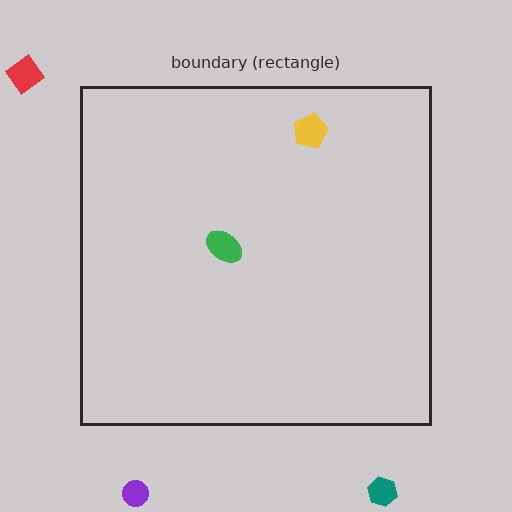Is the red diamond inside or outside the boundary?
Outside.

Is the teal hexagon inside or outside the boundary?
Outside.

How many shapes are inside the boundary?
2 inside, 3 outside.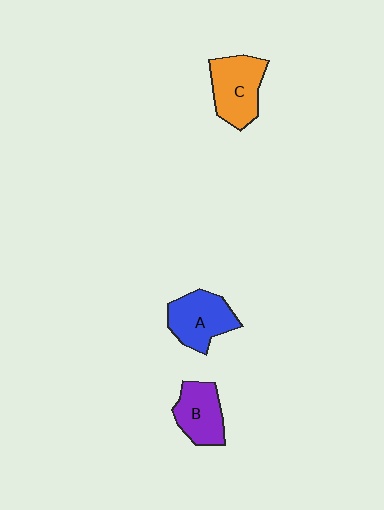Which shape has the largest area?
Shape C (orange).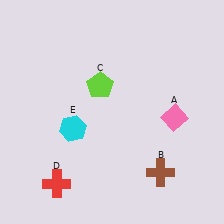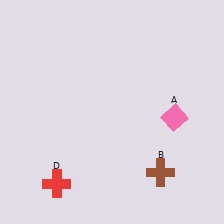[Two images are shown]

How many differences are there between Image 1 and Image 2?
There are 2 differences between the two images.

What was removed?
The cyan hexagon (E), the lime pentagon (C) were removed in Image 2.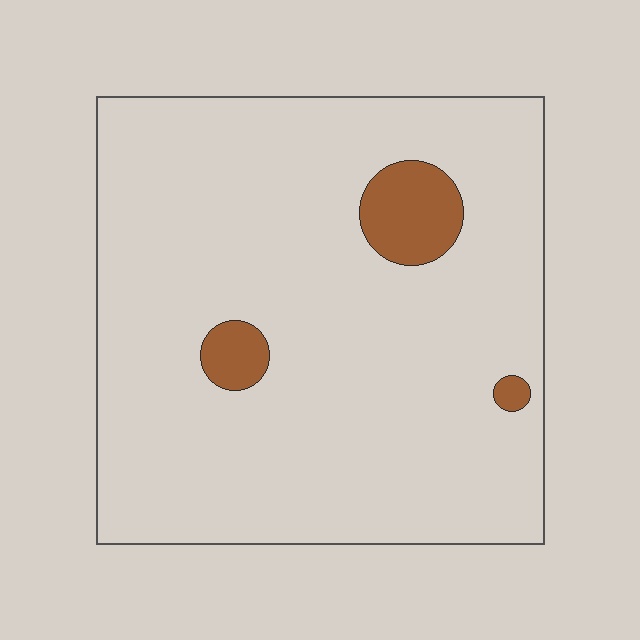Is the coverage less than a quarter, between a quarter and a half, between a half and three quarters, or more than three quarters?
Less than a quarter.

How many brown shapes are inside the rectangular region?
3.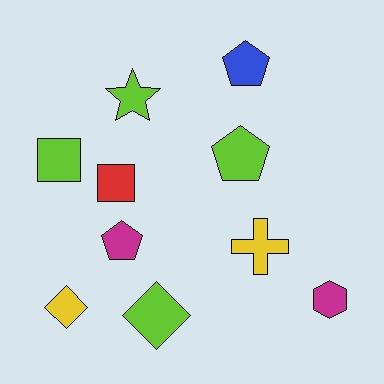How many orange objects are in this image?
There are no orange objects.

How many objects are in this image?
There are 10 objects.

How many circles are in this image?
There are no circles.